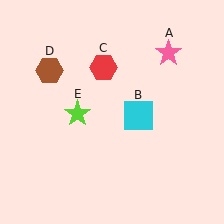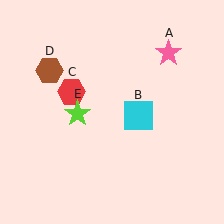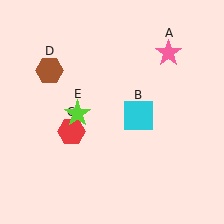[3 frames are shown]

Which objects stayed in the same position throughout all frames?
Pink star (object A) and cyan square (object B) and brown hexagon (object D) and lime star (object E) remained stationary.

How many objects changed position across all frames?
1 object changed position: red hexagon (object C).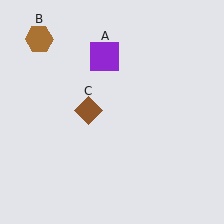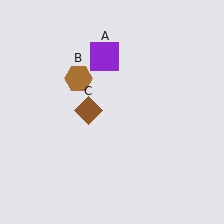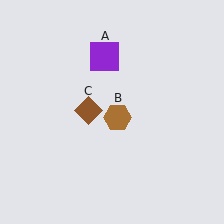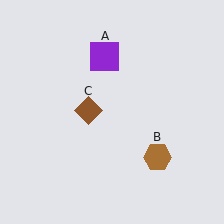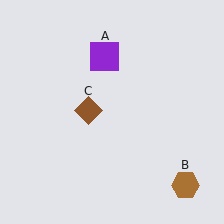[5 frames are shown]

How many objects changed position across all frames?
1 object changed position: brown hexagon (object B).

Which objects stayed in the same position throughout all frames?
Purple square (object A) and brown diamond (object C) remained stationary.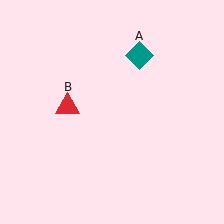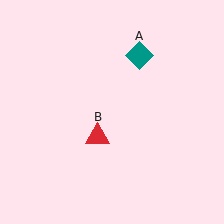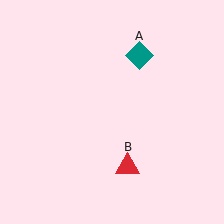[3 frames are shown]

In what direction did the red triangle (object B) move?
The red triangle (object B) moved down and to the right.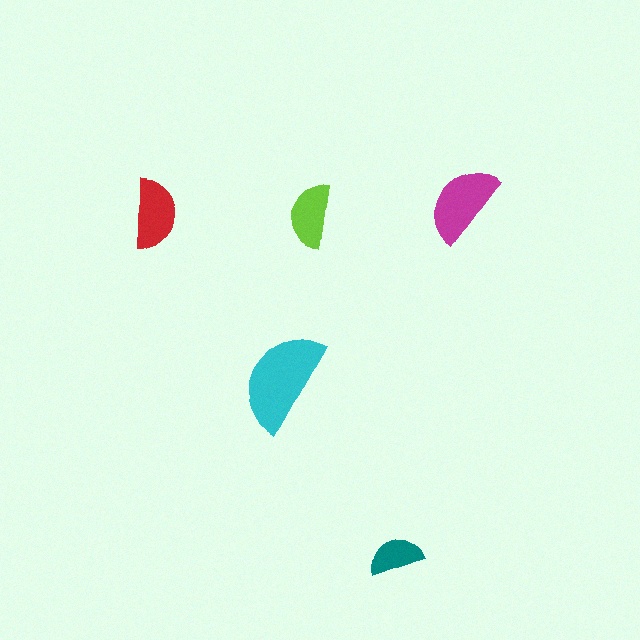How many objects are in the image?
There are 5 objects in the image.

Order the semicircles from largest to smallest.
the cyan one, the magenta one, the red one, the lime one, the teal one.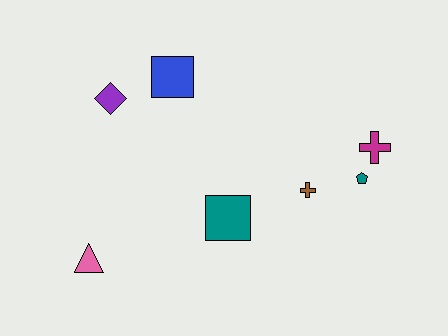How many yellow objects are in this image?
There are no yellow objects.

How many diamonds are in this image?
There is 1 diamond.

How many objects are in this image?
There are 7 objects.